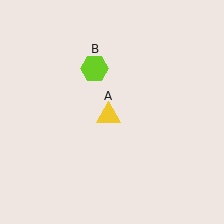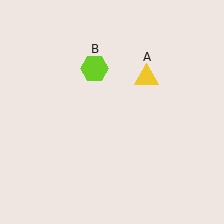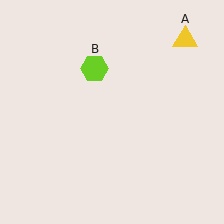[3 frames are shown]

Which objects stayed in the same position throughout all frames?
Lime hexagon (object B) remained stationary.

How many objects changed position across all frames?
1 object changed position: yellow triangle (object A).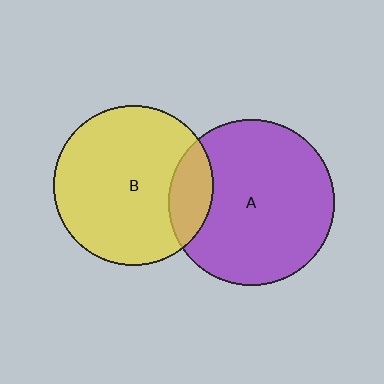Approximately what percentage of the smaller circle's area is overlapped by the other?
Approximately 15%.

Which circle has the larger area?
Circle A (purple).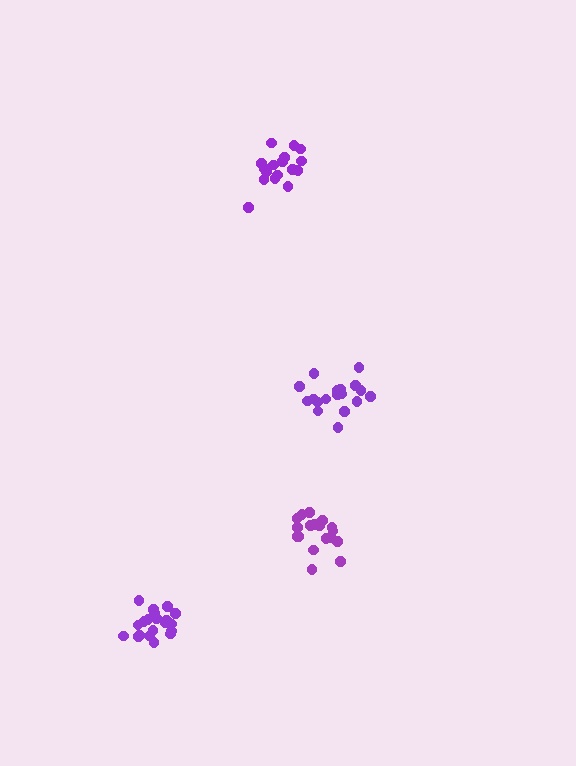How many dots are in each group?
Group 1: 17 dots, Group 2: 18 dots, Group 3: 20 dots, Group 4: 19 dots (74 total).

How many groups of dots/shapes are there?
There are 4 groups.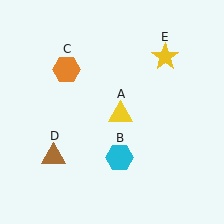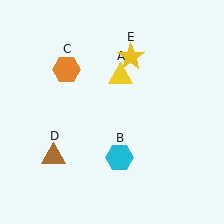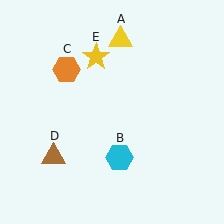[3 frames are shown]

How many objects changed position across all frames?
2 objects changed position: yellow triangle (object A), yellow star (object E).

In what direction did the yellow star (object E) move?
The yellow star (object E) moved left.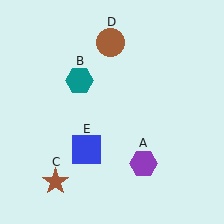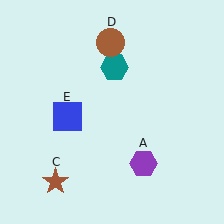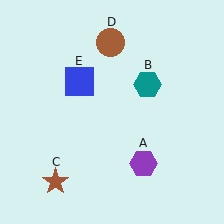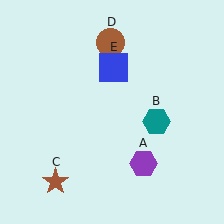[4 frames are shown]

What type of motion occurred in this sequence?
The teal hexagon (object B), blue square (object E) rotated clockwise around the center of the scene.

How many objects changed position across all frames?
2 objects changed position: teal hexagon (object B), blue square (object E).